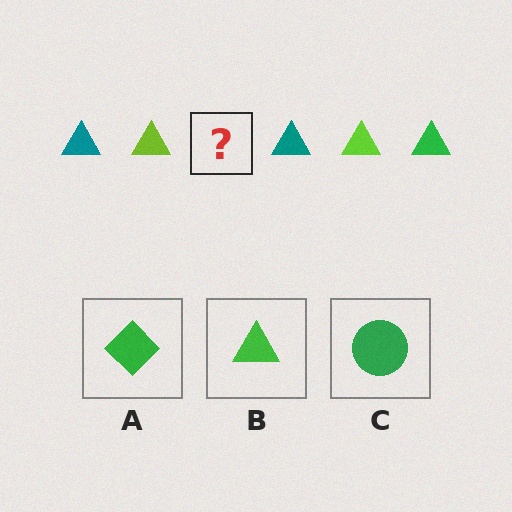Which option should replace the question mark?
Option B.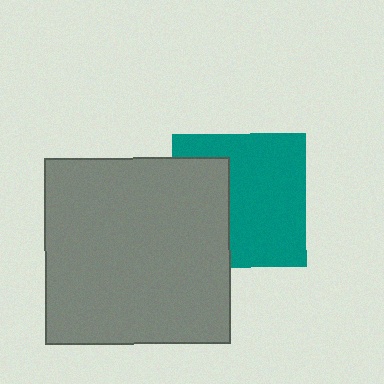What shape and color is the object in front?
The object in front is a gray square.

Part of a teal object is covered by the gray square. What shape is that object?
It is a square.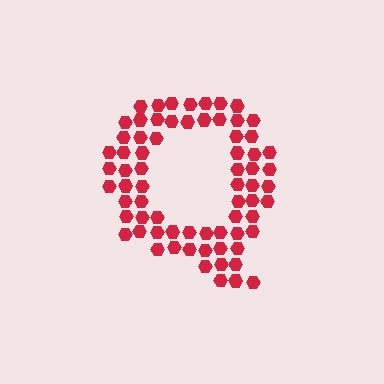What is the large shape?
The large shape is the letter Q.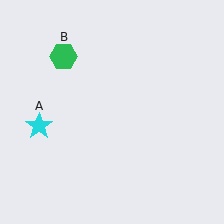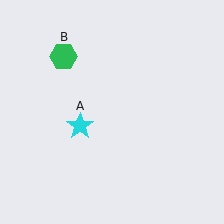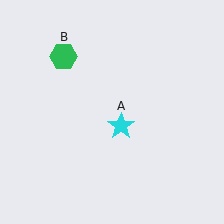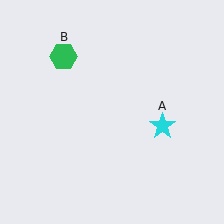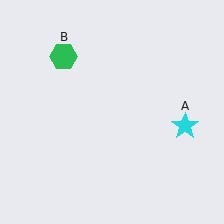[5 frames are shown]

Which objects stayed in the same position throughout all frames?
Green hexagon (object B) remained stationary.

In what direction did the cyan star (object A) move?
The cyan star (object A) moved right.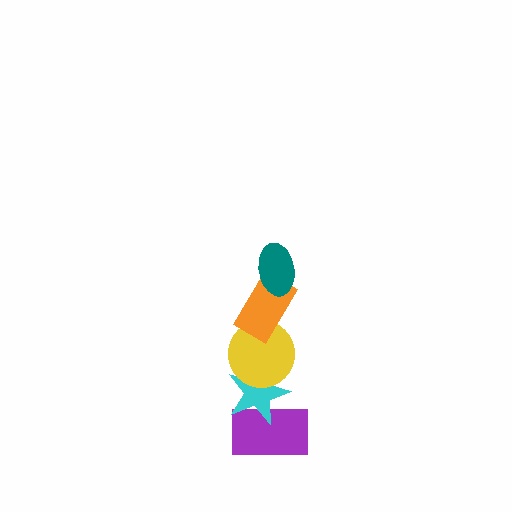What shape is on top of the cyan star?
The yellow circle is on top of the cyan star.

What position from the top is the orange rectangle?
The orange rectangle is 2nd from the top.